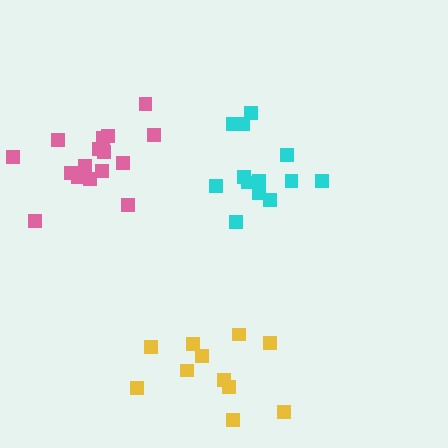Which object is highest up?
The pink cluster is topmost.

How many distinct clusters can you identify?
There are 3 distinct clusters.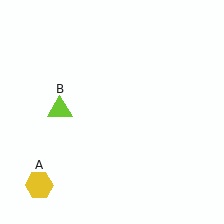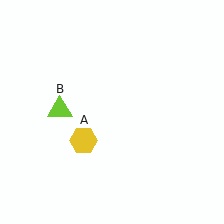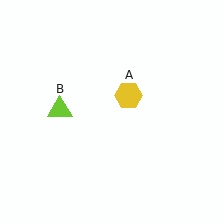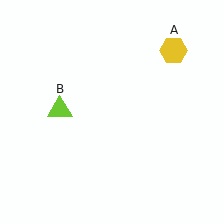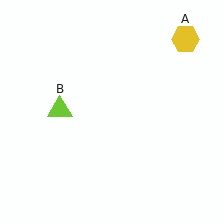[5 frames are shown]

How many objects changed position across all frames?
1 object changed position: yellow hexagon (object A).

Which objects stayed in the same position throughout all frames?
Lime triangle (object B) remained stationary.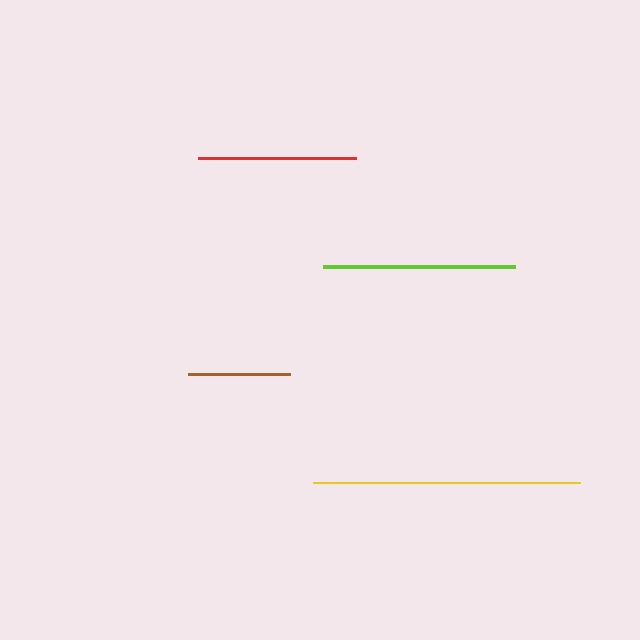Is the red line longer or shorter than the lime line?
The lime line is longer than the red line.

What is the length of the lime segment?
The lime segment is approximately 192 pixels long.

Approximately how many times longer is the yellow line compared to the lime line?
The yellow line is approximately 1.4 times the length of the lime line.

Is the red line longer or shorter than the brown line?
The red line is longer than the brown line.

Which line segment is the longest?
The yellow line is the longest at approximately 267 pixels.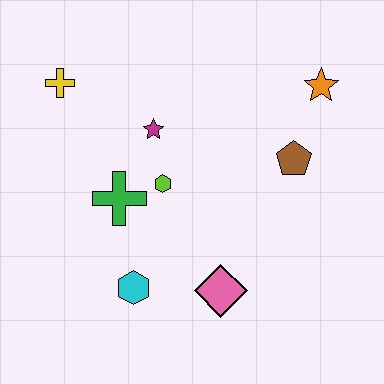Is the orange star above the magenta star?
Yes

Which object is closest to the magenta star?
The lime hexagon is closest to the magenta star.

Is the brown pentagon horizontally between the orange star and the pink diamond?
Yes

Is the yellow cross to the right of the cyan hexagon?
No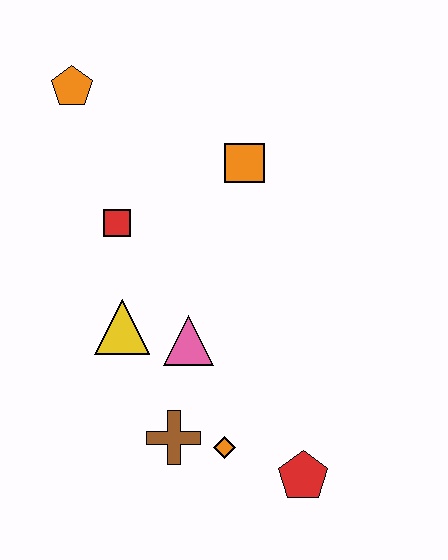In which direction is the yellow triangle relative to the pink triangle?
The yellow triangle is to the left of the pink triangle.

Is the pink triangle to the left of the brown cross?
No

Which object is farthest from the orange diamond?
The orange pentagon is farthest from the orange diamond.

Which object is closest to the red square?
The yellow triangle is closest to the red square.